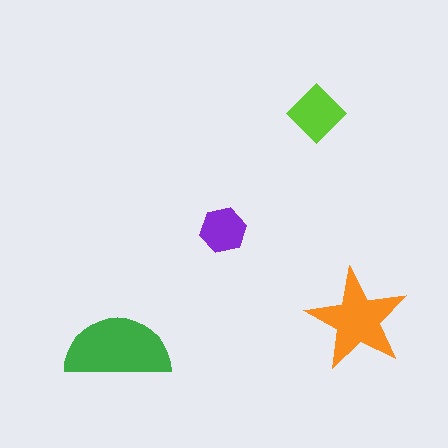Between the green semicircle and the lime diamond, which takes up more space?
The green semicircle.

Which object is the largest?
The green semicircle.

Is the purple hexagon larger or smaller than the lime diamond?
Smaller.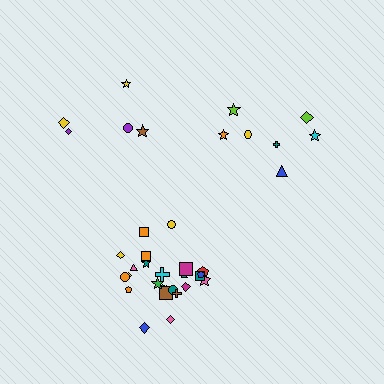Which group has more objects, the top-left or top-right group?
The top-right group.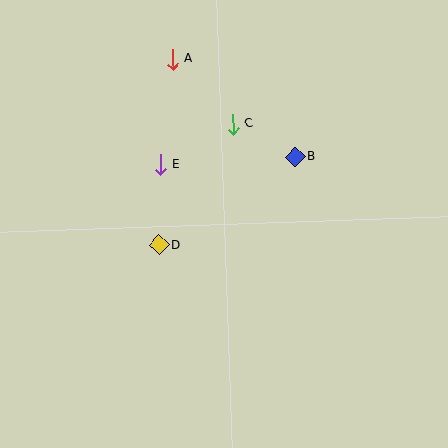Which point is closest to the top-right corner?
Point B is closest to the top-right corner.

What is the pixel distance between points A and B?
The distance between A and B is 157 pixels.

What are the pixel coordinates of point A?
Point A is at (172, 59).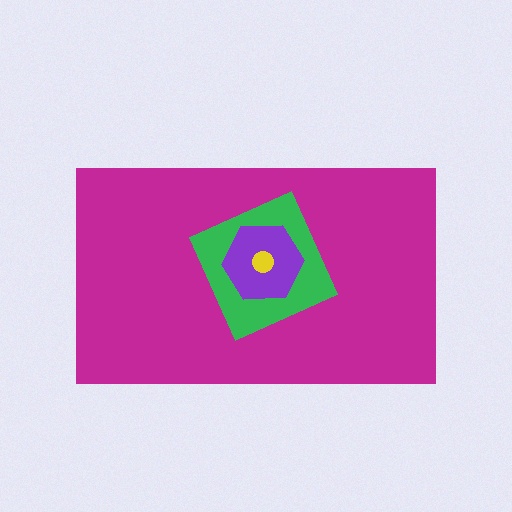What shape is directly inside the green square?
The purple hexagon.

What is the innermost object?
The yellow circle.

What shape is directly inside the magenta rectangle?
The green square.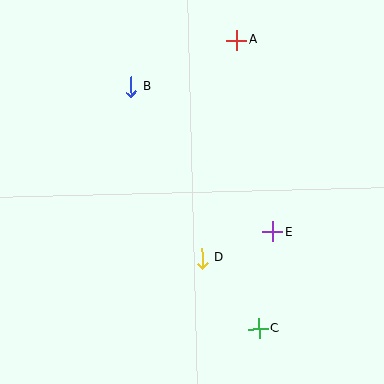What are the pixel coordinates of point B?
Point B is at (131, 87).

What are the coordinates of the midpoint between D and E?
The midpoint between D and E is at (237, 245).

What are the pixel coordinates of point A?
Point A is at (237, 40).